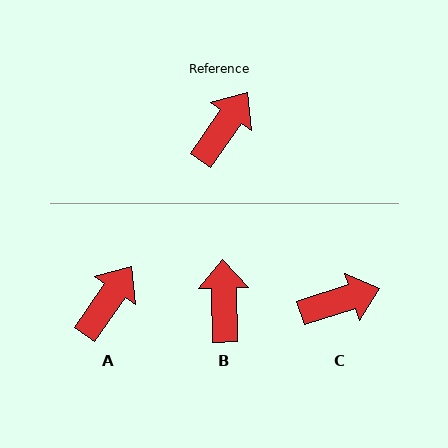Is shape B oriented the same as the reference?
No, it is off by about 36 degrees.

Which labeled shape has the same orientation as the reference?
A.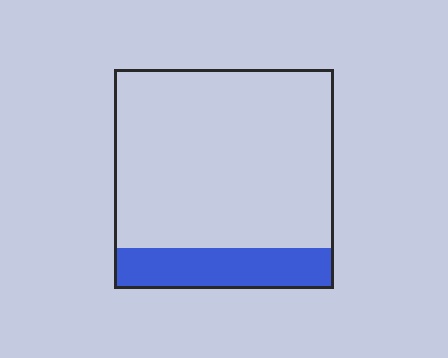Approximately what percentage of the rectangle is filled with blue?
Approximately 20%.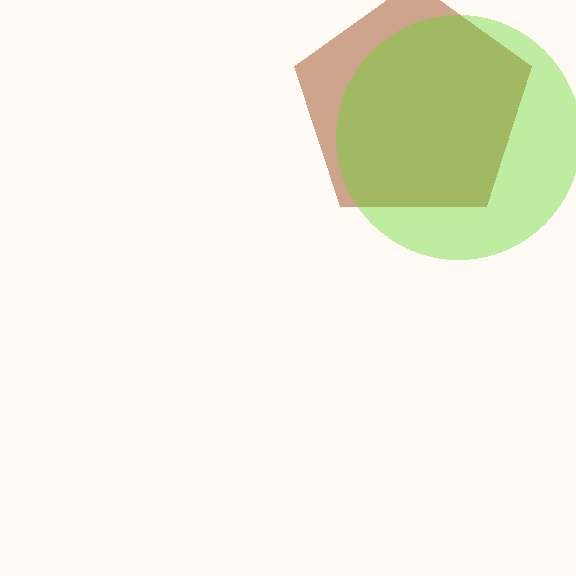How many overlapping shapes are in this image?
There are 2 overlapping shapes in the image.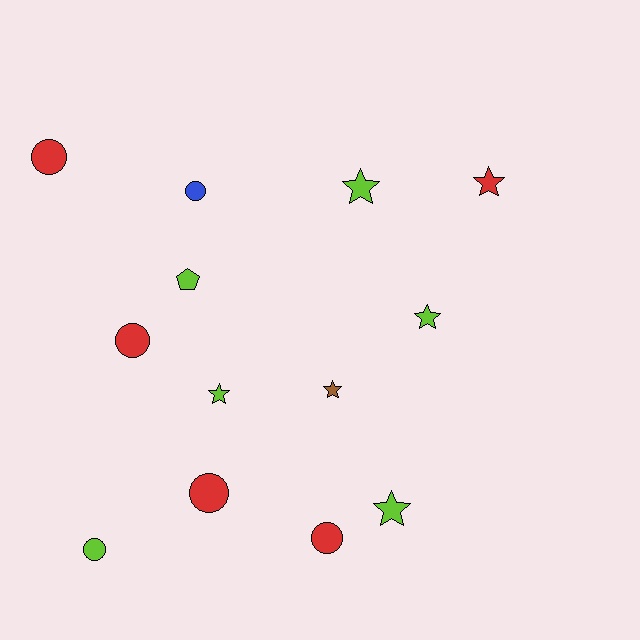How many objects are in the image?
There are 13 objects.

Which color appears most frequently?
Lime, with 6 objects.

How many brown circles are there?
There are no brown circles.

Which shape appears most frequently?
Circle, with 6 objects.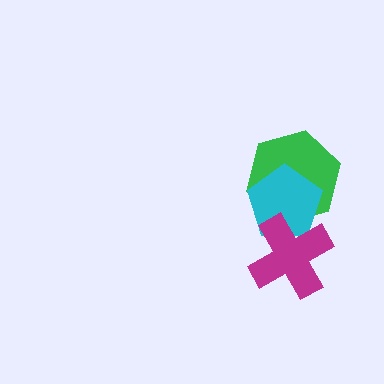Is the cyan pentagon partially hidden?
Yes, it is partially covered by another shape.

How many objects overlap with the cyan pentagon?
2 objects overlap with the cyan pentagon.